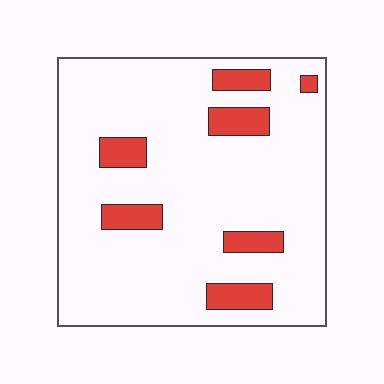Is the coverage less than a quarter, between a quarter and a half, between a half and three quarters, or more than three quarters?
Less than a quarter.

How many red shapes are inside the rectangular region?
7.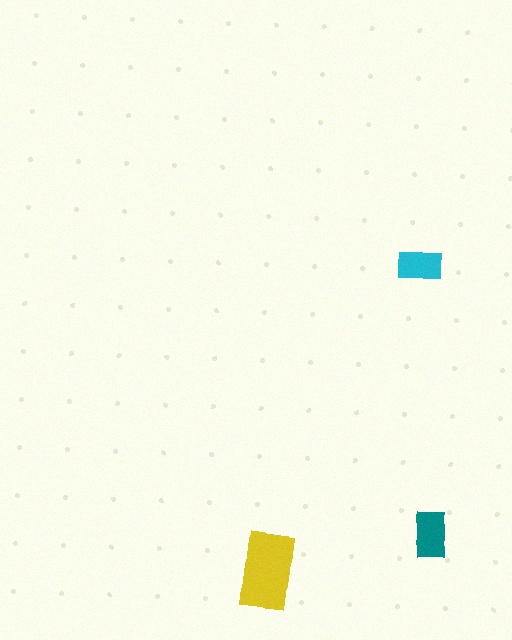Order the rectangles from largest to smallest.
the yellow one, the teal one, the cyan one.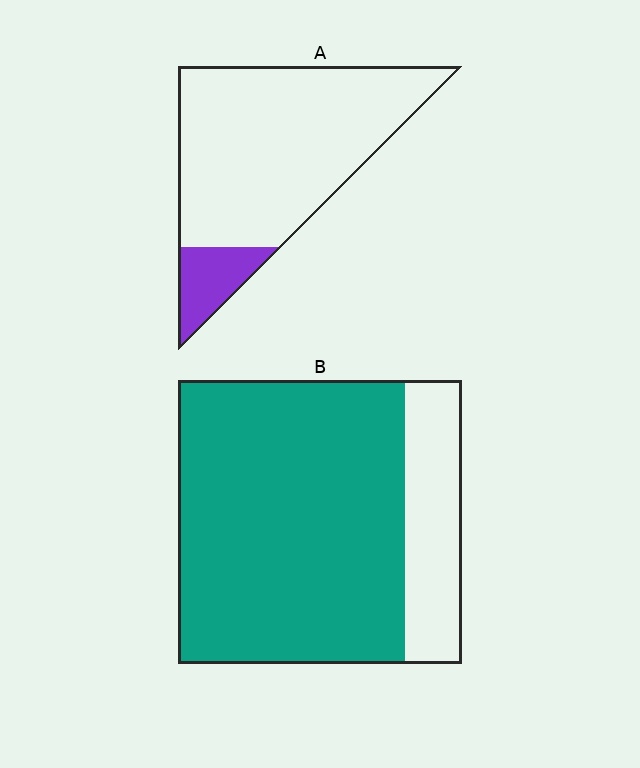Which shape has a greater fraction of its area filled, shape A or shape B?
Shape B.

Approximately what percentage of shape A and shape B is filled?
A is approximately 15% and B is approximately 80%.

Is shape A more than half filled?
No.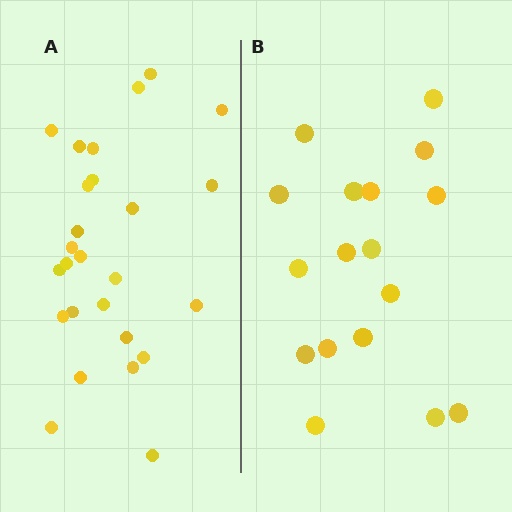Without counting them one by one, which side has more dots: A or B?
Region A (the left region) has more dots.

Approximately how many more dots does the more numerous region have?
Region A has roughly 8 or so more dots than region B.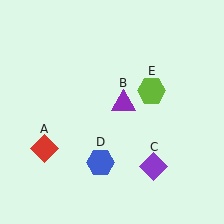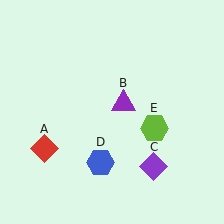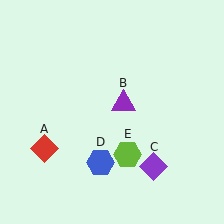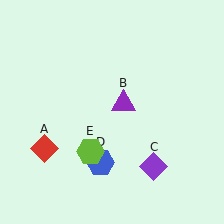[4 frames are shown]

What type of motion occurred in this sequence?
The lime hexagon (object E) rotated clockwise around the center of the scene.